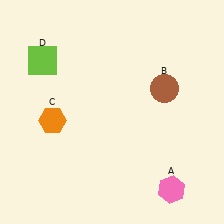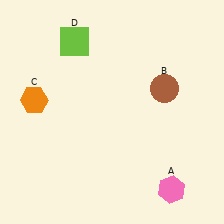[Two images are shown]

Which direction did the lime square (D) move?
The lime square (D) moved right.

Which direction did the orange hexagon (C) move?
The orange hexagon (C) moved up.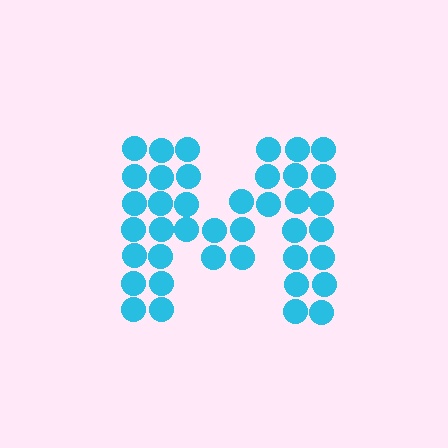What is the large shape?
The large shape is the letter M.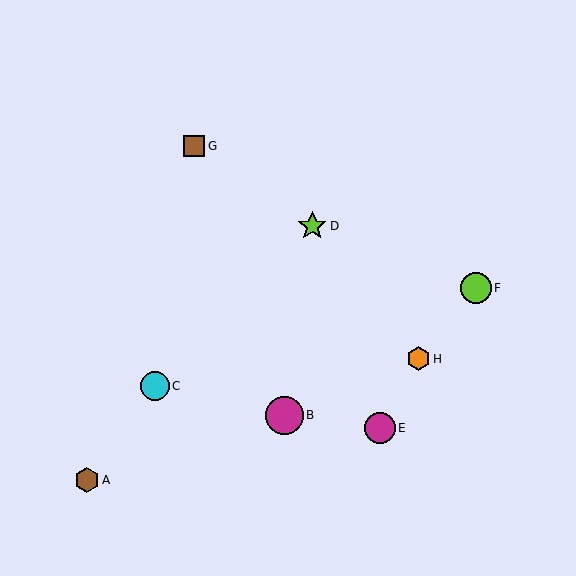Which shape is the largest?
The magenta circle (labeled B) is the largest.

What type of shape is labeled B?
Shape B is a magenta circle.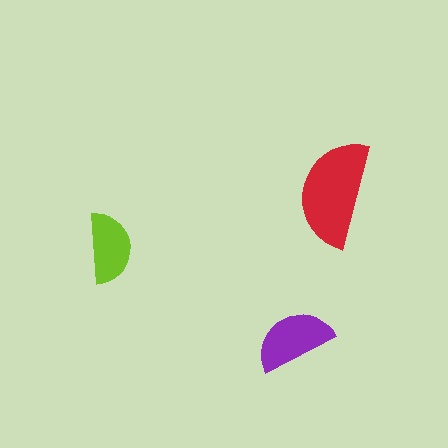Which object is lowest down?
The purple semicircle is bottommost.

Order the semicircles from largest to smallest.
the red one, the purple one, the lime one.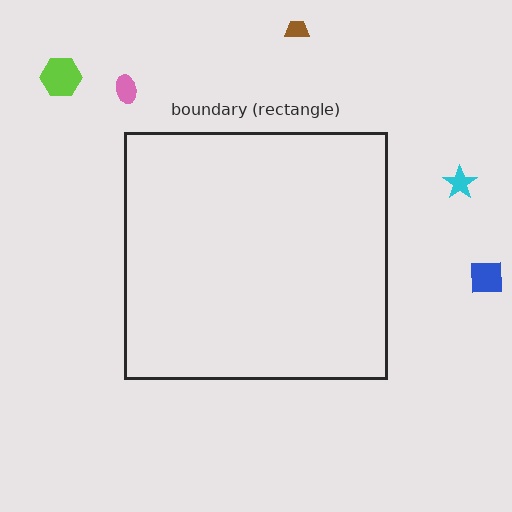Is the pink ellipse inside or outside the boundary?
Outside.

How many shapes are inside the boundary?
0 inside, 5 outside.